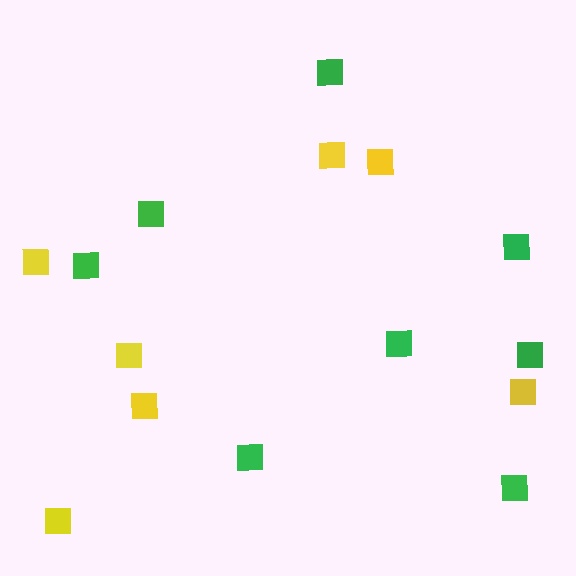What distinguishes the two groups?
There are 2 groups: one group of green squares (8) and one group of yellow squares (7).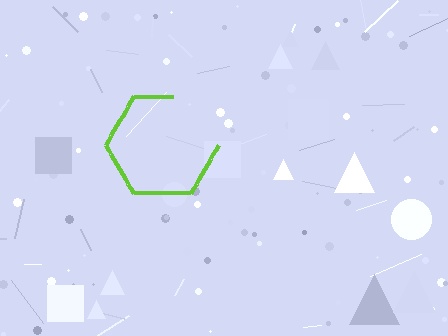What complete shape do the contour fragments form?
The contour fragments form a hexagon.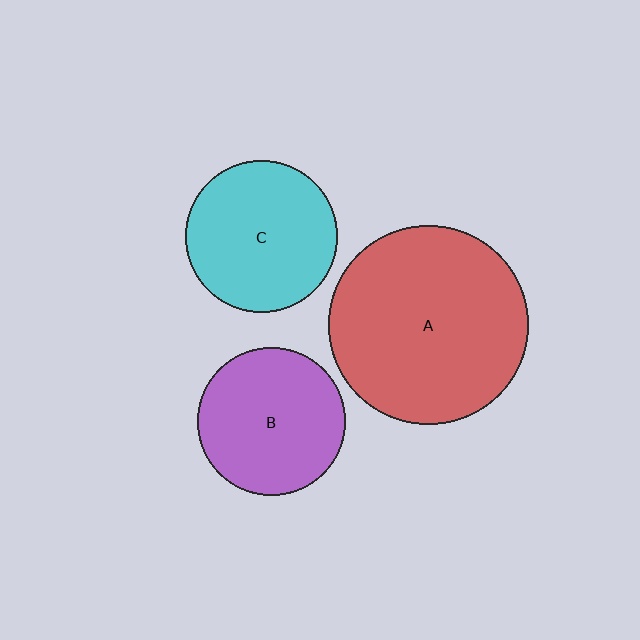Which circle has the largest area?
Circle A (red).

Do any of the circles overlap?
No, none of the circles overlap.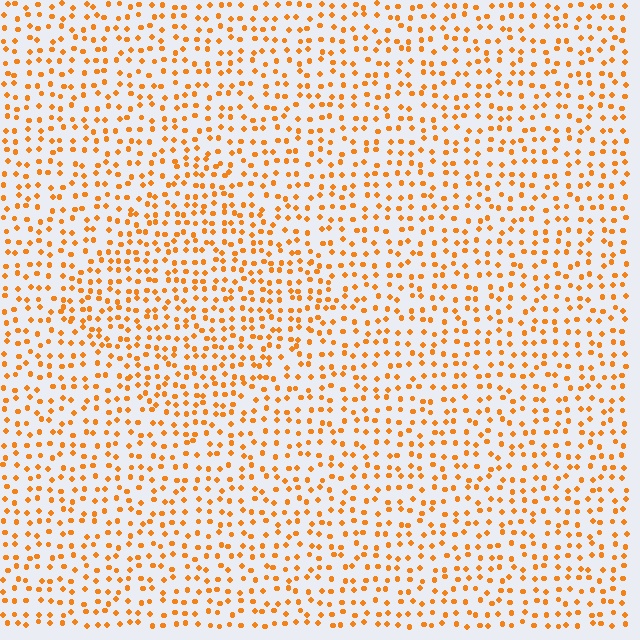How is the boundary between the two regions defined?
The boundary is defined by a change in element density (approximately 1.4x ratio). All elements are the same color, size, and shape.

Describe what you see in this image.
The image contains small orange elements arranged at two different densities. A diamond-shaped region is visible where the elements are more densely packed than the surrounding area.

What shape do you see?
I see a diamond.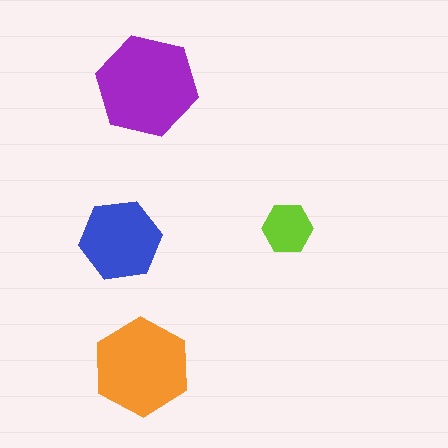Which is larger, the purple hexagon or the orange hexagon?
The purple one.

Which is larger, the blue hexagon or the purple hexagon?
The purple one.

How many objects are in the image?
There are 4 objects in the image.